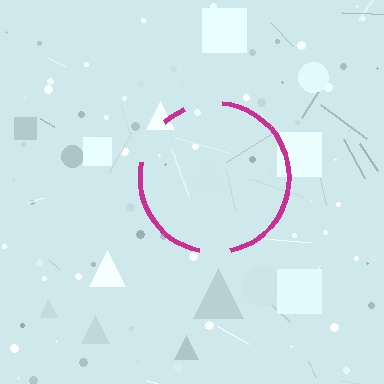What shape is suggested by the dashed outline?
The dashed outline suggests a circle.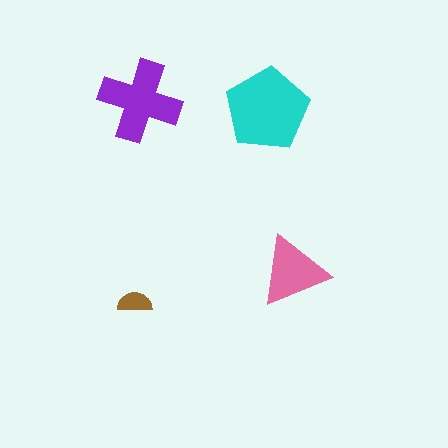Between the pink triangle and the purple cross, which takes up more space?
The purple cross.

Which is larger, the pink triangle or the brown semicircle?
The pink triangle.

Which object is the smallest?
The brown semicircle.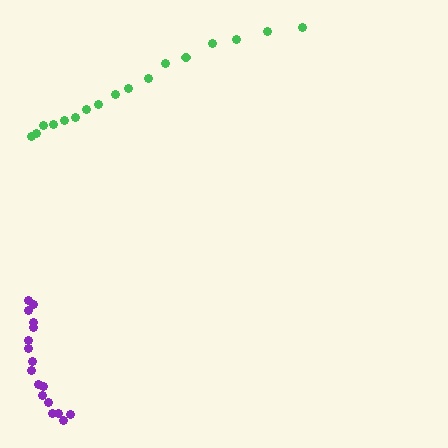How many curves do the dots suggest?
There are 2 distinct paths.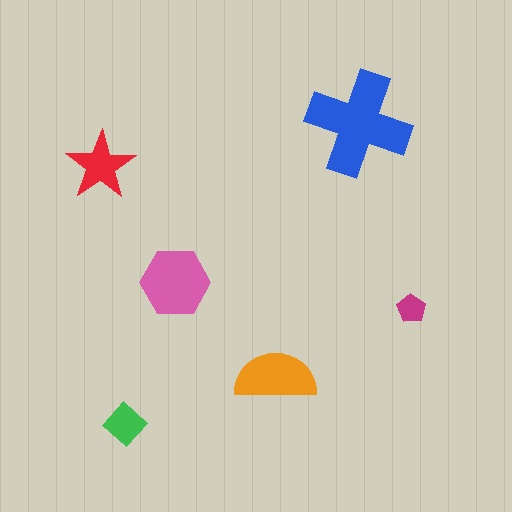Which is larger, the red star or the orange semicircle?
The orange semicircle.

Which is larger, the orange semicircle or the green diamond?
The orange semicircle.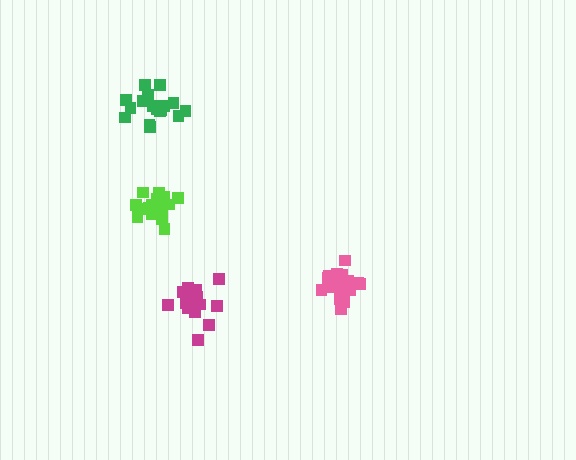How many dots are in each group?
Group 1: 18 dots, Group 2: 17 dots, Group 3: 17 dots, Group 4: 17 dots (69 total).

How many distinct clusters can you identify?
There are 4 distinct clusters.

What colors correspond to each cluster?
The clusters are colored: pink, magenta, green, lime.